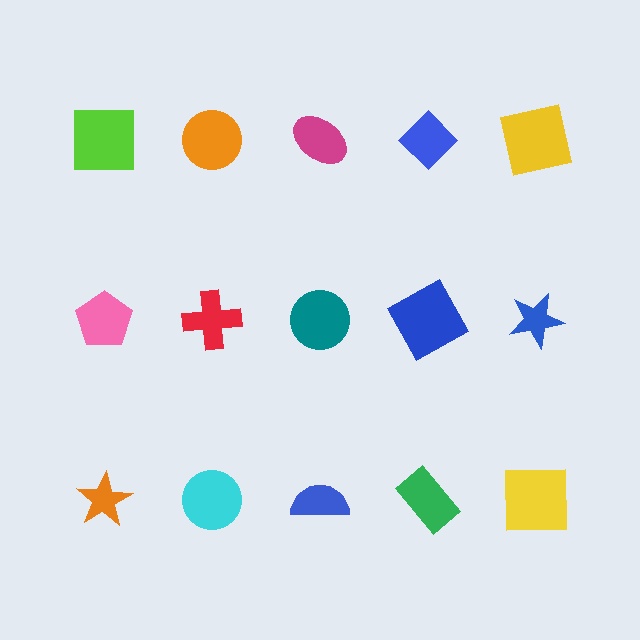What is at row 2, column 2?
A red cross.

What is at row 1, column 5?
A yellow square.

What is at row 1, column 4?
A blue diamond.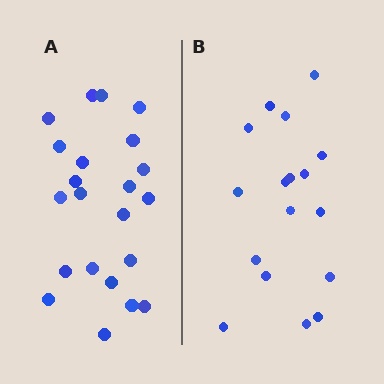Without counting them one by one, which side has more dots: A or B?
Region A (the left region) has more dots.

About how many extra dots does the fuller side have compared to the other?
Region A has about 5 more dots than region B.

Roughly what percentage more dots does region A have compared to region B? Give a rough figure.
About 30% more.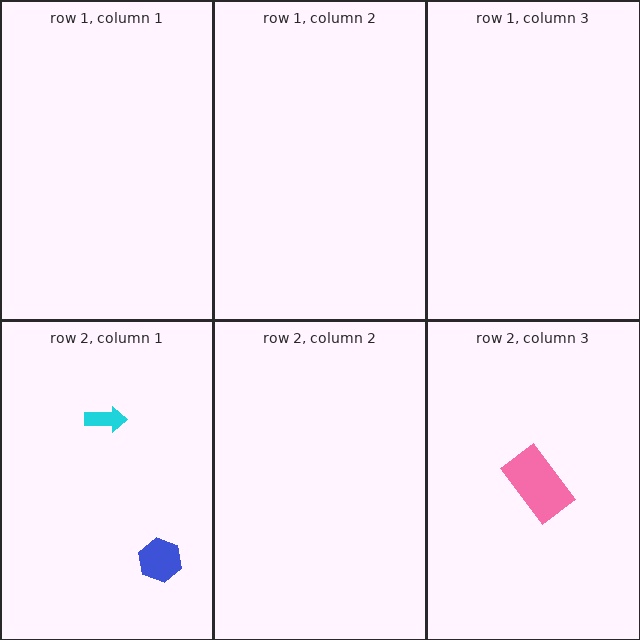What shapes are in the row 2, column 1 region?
The cyan arrow, the blue hexagon.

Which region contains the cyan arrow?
The row 2, column 1 region.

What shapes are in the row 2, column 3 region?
The pink rectangle.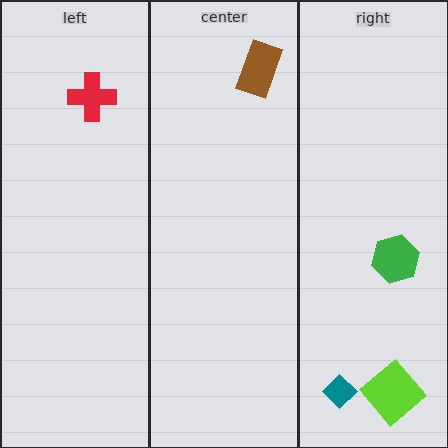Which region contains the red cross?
The left region.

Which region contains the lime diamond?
The right region.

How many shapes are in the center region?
1.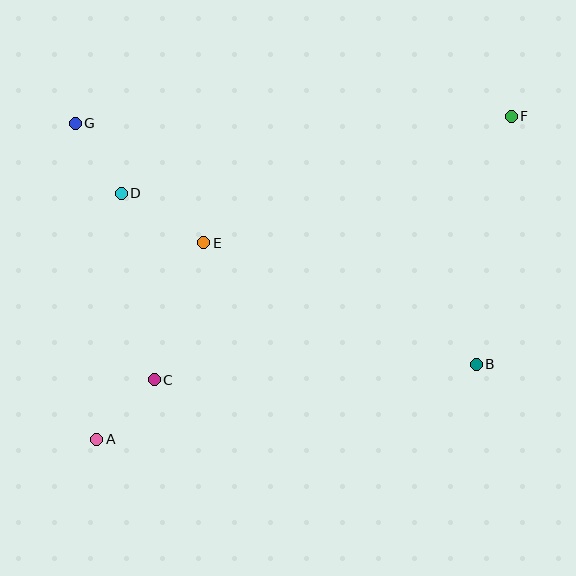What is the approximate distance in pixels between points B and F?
The distance between B and F is approximately 250 pixels.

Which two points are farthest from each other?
Points A and F are farthest from each other.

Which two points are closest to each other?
Points A and C are closest to each other.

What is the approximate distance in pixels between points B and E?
The distance between B and E is approximately 298 pixels.